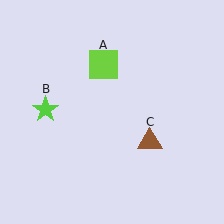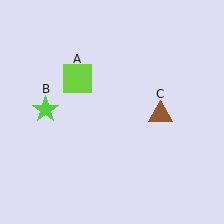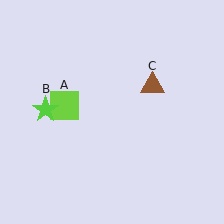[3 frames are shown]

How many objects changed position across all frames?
2 objects changed position: lime square (object A), brown triangle (object C).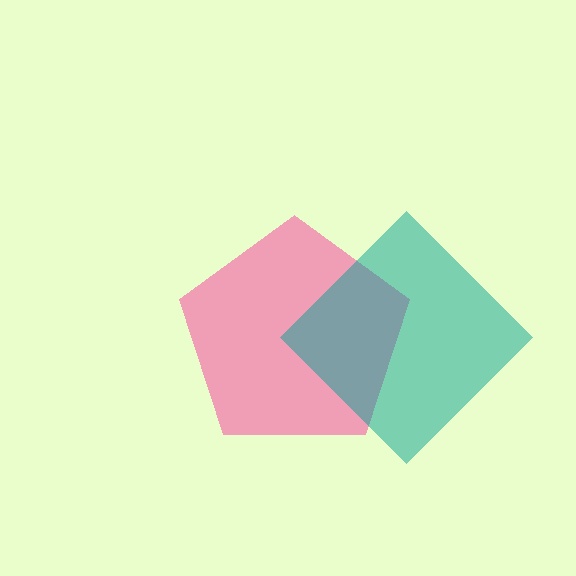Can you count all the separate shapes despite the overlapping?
Yes, there are 2 separate shapes.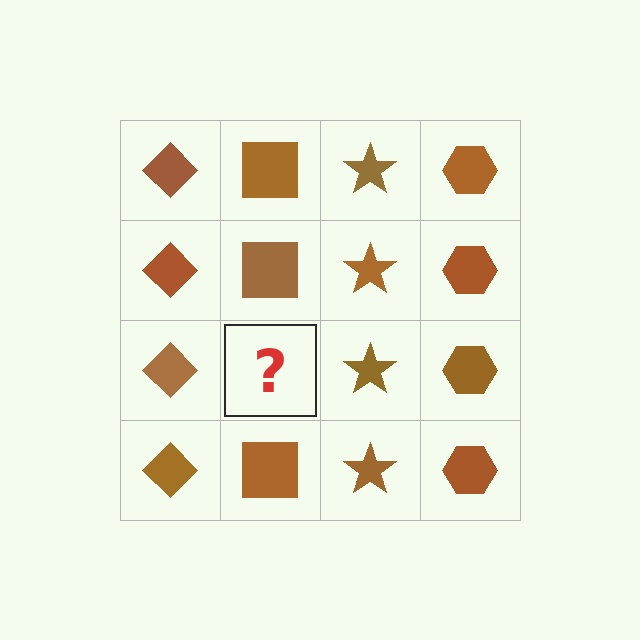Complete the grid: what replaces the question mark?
The question mark should be replaced with a brown square.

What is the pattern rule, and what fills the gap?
The rule is that each column has a consistent shape. The gap should be filled with a brown square.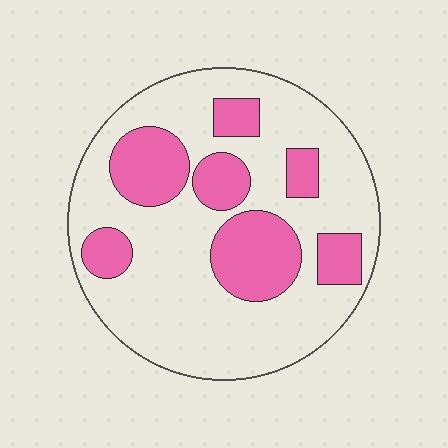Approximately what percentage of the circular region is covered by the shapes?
Approximately 30%.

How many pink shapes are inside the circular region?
7.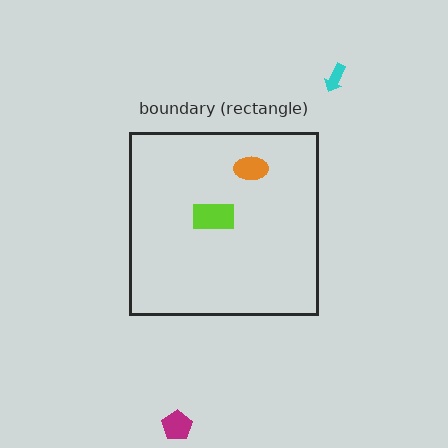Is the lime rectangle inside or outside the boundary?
Inside.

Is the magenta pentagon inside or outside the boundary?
Outside.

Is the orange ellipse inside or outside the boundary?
Inside.